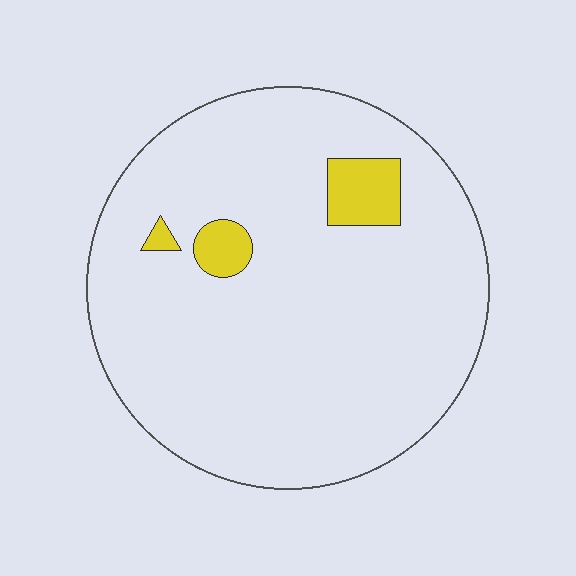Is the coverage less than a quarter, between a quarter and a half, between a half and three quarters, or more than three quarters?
Less than a quarter.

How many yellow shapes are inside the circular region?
3.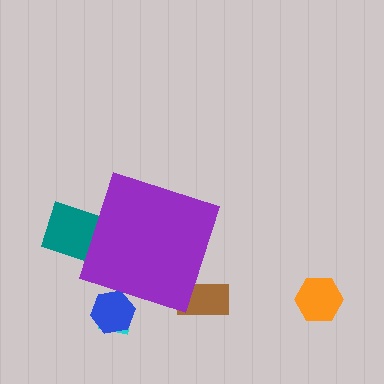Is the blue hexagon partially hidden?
Yes, the blue hexagon is partially hidden behind the purple diamond.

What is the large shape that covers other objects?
A purple diamond.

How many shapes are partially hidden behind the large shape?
4 shapes are partially hidden.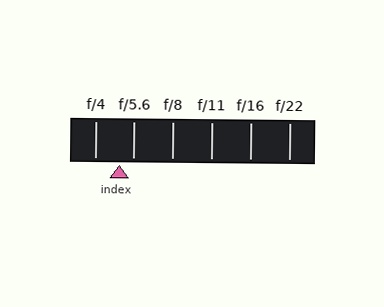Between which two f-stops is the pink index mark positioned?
The index mark is between f/4 and f/5.6.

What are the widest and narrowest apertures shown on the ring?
The widest aperture shown is f/4 and the narrowest is f/22.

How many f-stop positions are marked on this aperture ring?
There are 6 f-stop positions marked.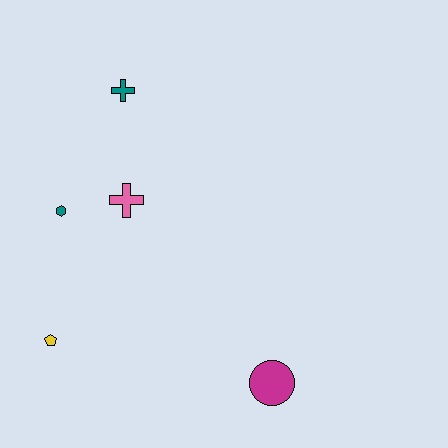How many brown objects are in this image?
There are no brown objects.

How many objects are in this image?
There are 5 objects.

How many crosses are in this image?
There are 2 crosses.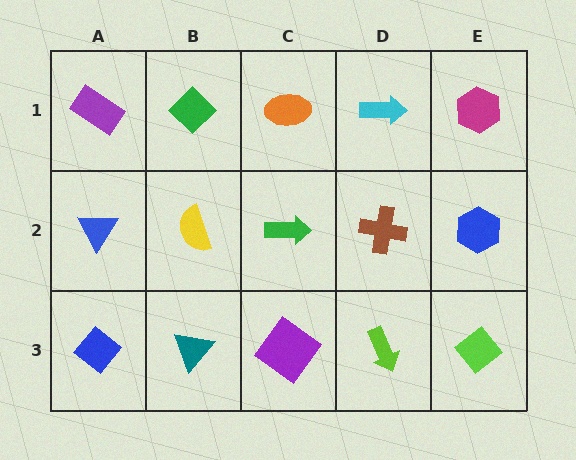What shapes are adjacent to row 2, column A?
A purple rectangle (row 1, column A), a blue diamond (row 3, column A), a yellow semicircle (row 2, column B).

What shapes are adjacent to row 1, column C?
A green arrow (row 2, column C), a green diamond (row 1, column B), a cyan arrow (row 1, column D).